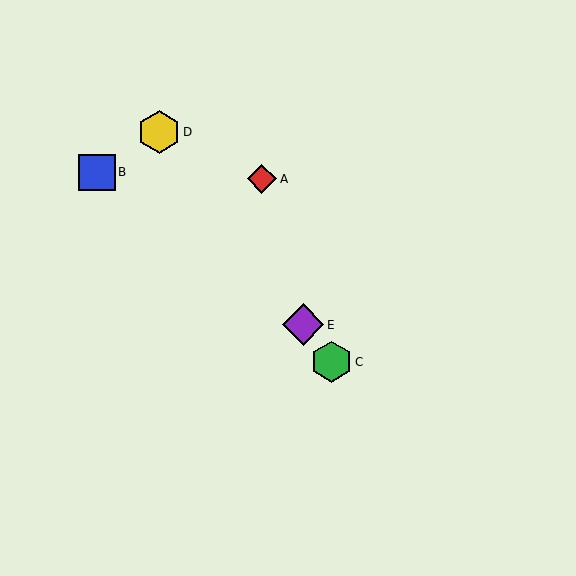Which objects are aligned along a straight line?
Objects C, D, E are aligned along a straight line.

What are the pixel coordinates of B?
Object B is at (97, 172).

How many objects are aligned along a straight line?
3 objects (C, D, E) are aligned along a straight line.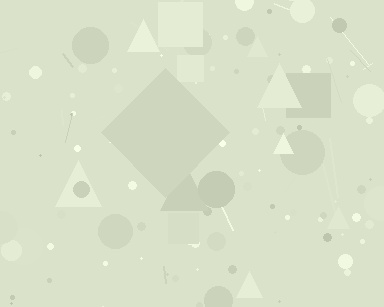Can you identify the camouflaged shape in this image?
The camouflaged shape is a diamond.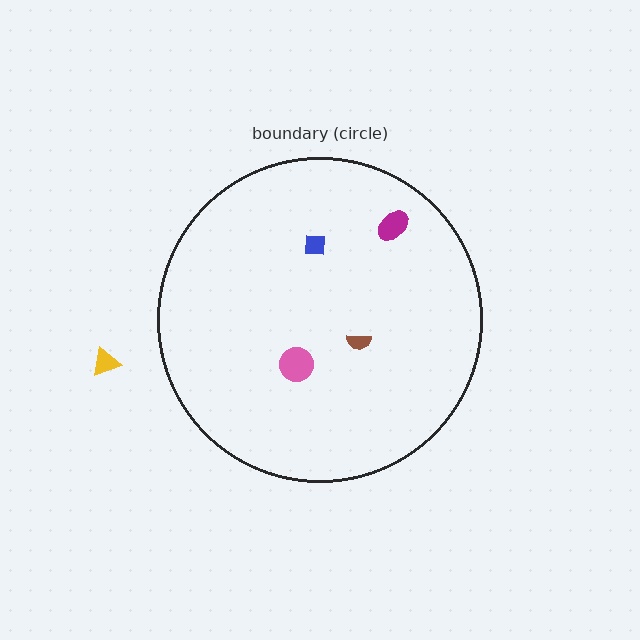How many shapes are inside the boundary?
4 inside, 1 outside.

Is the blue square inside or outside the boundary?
Inside.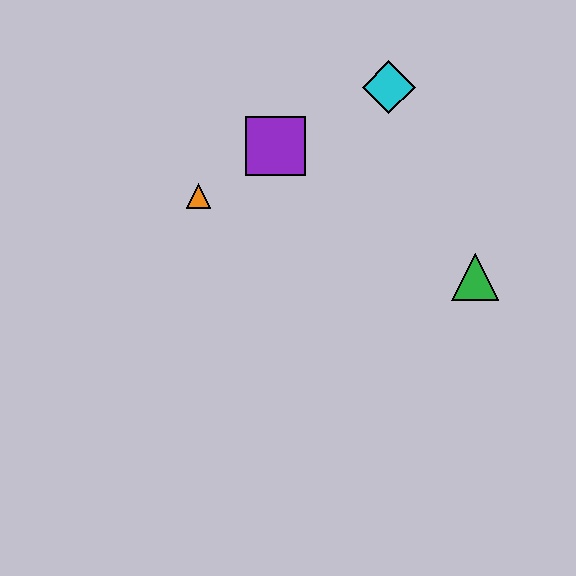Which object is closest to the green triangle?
The cyan diamond is closest to the green triangle.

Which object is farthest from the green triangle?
The orange triangle is farthest from the green triangle.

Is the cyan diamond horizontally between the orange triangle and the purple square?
No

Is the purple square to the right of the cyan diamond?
No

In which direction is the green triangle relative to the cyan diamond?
The green triangle is below the cyan diamond.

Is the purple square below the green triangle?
No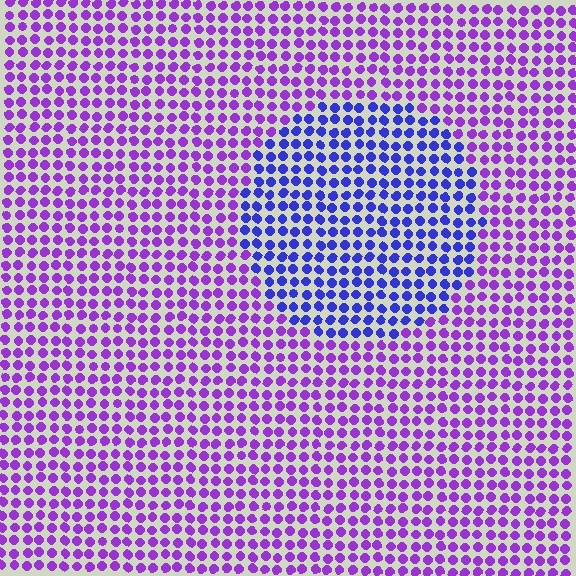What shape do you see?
I see a circle.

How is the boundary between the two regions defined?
The boundary is defined purely by a slight shift in hue (about 39 degrees). Spacing, size, and orientation are identical on both sides.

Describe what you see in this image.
The image is filled with small purple elements in a uniform arrangement. A circle-shaped region is visible where the elements are tinted to a slightly different hue, forming a subtle color boundary.